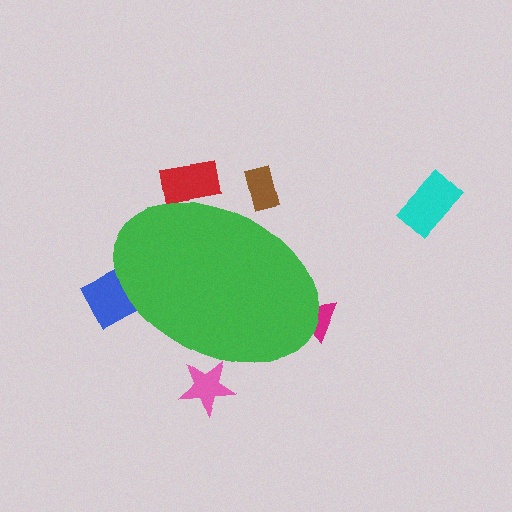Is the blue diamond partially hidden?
Yes, the blue diamond is partially hidden behind the green ellipse.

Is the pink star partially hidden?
Yes, the pink star is partially hidden behind the green ellipse.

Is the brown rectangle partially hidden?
Yes, the brown rectangle is partially hidden behind the green ellipse.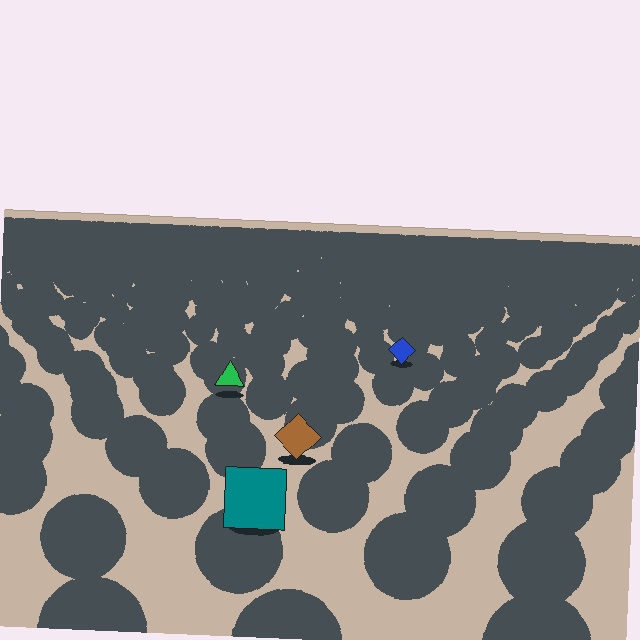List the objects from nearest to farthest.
From nearest to farthest: the teal square, the brown diamond, the green triangle, the blue diamond.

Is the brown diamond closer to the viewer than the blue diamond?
Yes. The brown diamond is closer — you can tell from the texture gradient: the ground texture is coarser near it.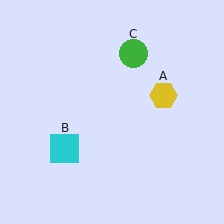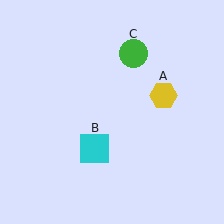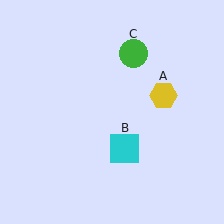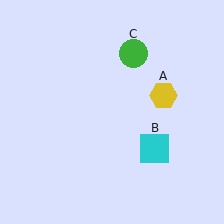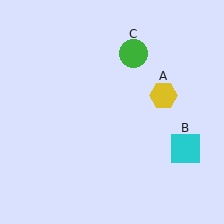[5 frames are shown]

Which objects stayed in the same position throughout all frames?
Yellow hexagon (object A) and green circle (object C) remained stationary.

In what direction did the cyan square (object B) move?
The cyan square (object B) moved right.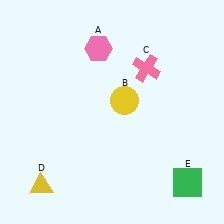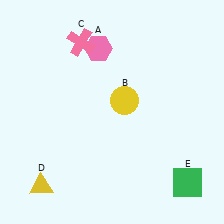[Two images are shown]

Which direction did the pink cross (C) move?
The pink cross (C) moved left.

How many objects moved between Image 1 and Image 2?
1 object moved between the two images.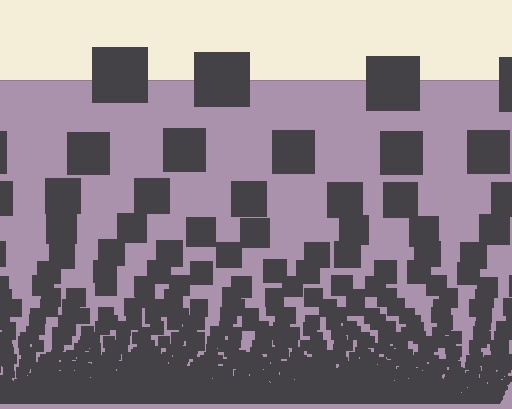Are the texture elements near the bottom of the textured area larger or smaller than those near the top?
Smaller. The gradient is inverted — elements near the bottom are smaller and denser.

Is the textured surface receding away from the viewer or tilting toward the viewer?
The surface appears to tilt toward the viewer. Texture elements get larger and sparser toward the top.